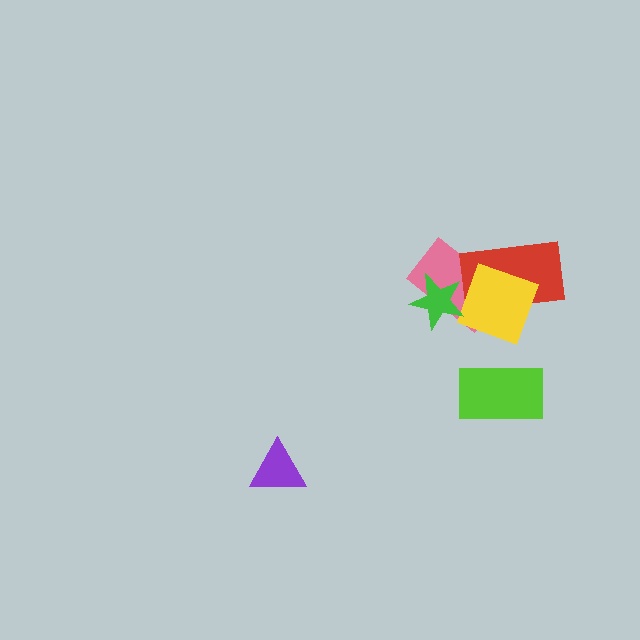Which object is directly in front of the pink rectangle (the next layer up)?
The red rectangle is directly in front of the pink rectangle.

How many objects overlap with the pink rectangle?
3 objects overlap with the pink rectangle.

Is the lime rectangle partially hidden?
No, no other shape covers it.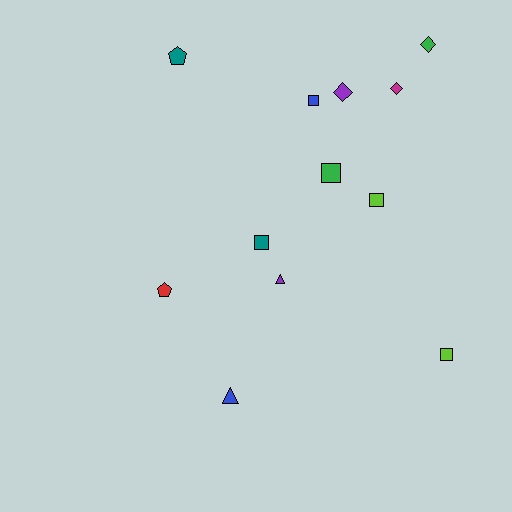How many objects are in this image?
There are 12 objects.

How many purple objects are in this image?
There are 2 purple objects.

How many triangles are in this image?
There are 2 triangles.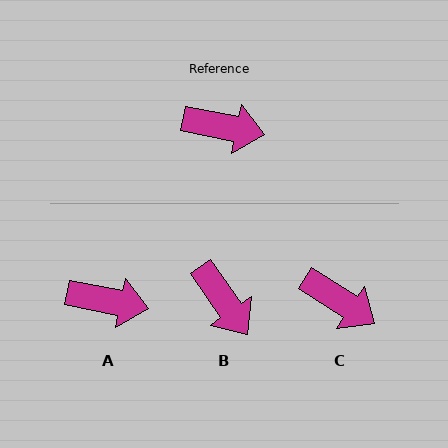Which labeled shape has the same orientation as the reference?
A.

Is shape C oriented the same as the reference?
No, it is off by about 22 degrees.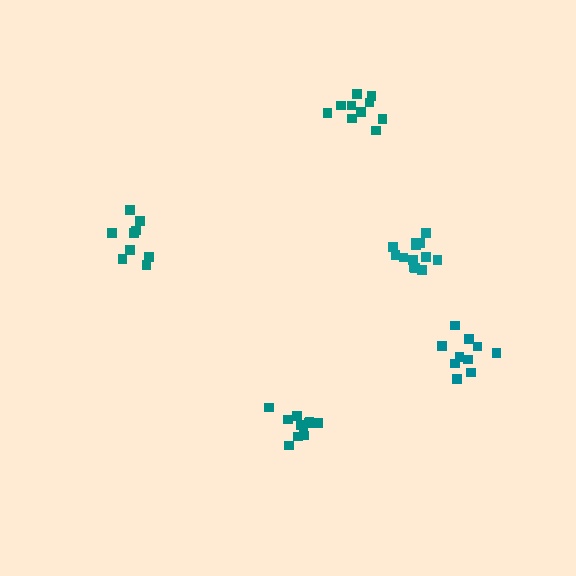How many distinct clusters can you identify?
There are 5 distinct clusters.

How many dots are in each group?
Group 1: 13 dots, Group 2: 11 dots, Group 3: 10 dots, Group 4: 10 dots, Group 5: 9 dots (53 total).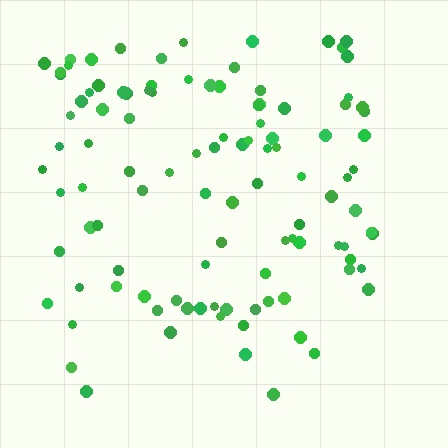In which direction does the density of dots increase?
From bottom to top, with the top side densest.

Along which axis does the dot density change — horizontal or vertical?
Vertical.